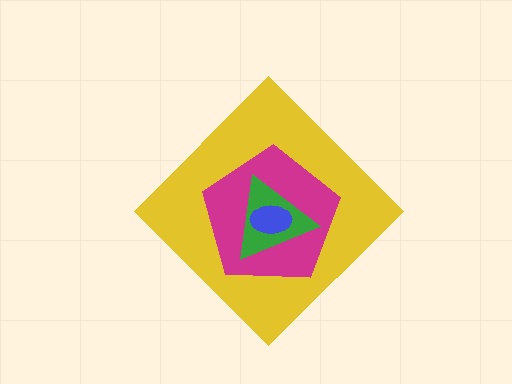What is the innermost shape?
The blue ellipse.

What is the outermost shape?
The yellow diamond.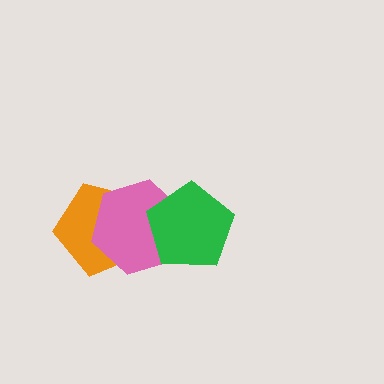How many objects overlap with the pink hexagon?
2 objects overlap with the pink hexagon.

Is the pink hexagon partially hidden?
Yes, it is partially covered by another shape.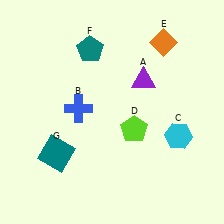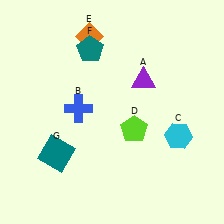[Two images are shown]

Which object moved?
The orange diamond (E) moved left.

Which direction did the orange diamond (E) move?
The orange diamond (E) moved left.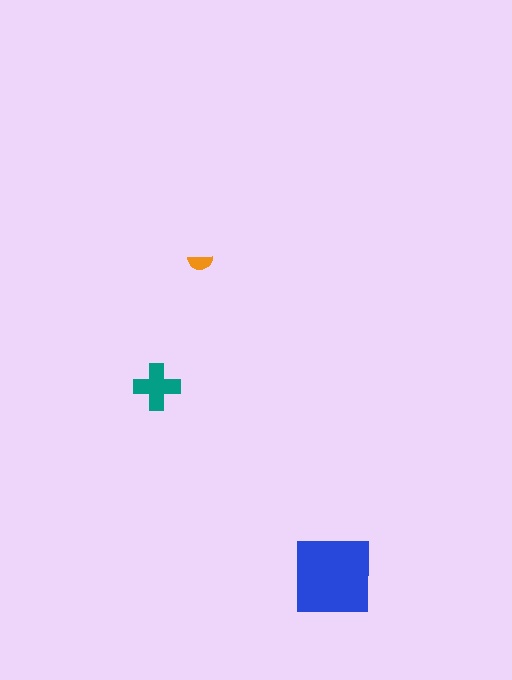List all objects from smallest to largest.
The orange semicircle, the teal cross, the blue square.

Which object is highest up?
The orange semicircle is topmost.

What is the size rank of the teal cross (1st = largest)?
2nd.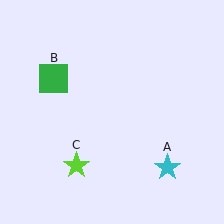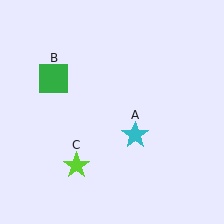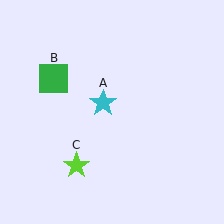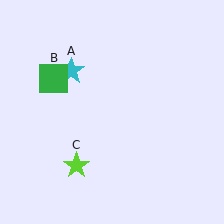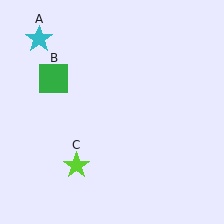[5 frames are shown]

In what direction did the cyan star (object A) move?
The cyan star (object A) moved up and to the left.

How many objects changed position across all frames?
1 object changed position: cyan star (object A).